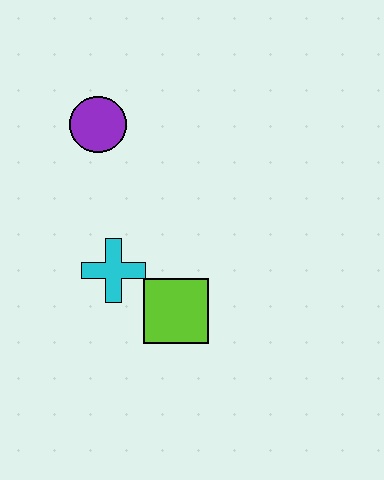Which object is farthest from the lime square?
The purple circle is farthest from the lime square.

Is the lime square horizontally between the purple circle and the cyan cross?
No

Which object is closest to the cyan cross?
The lime square is closest to the cyan cross.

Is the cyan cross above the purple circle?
No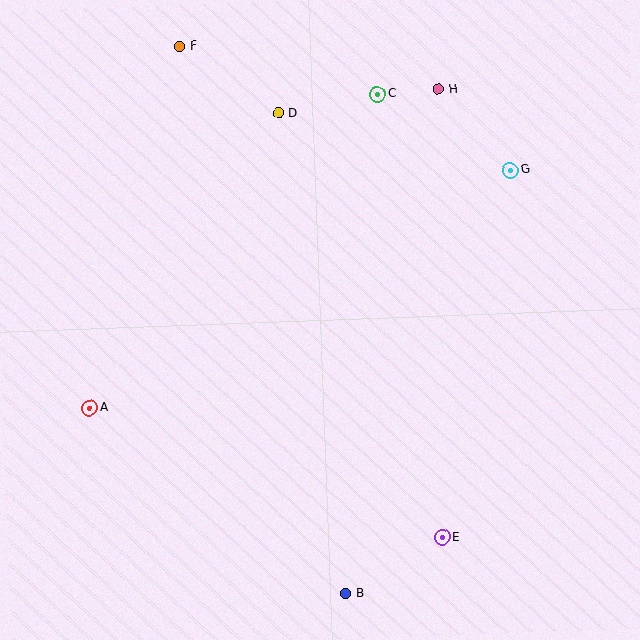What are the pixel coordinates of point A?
Point A is at (90, 408).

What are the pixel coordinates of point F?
Point F is at (179, 46).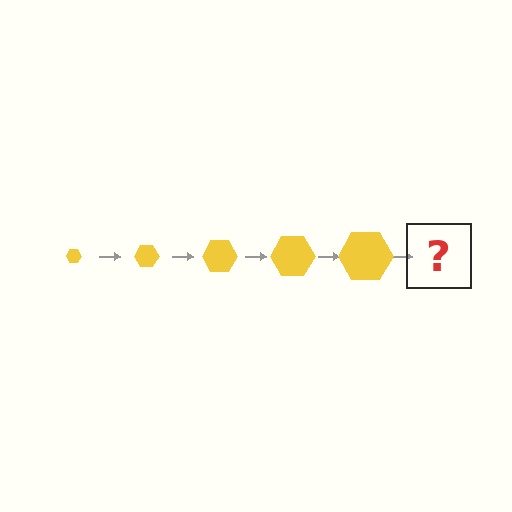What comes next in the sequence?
The next element should be a yellow hexagon, larger than the previous one.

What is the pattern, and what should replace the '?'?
The pattern is that the hexagon gets progressively larger each step. The '?' should be a yellow hexagon, larger than the previous one.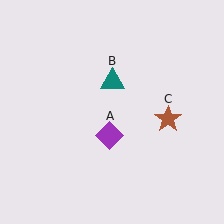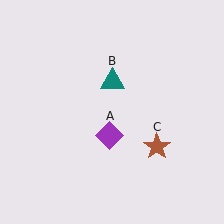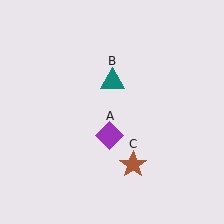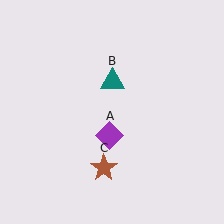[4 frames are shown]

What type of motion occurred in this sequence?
The brown star (object C) rotated clockwise around the center of the scene.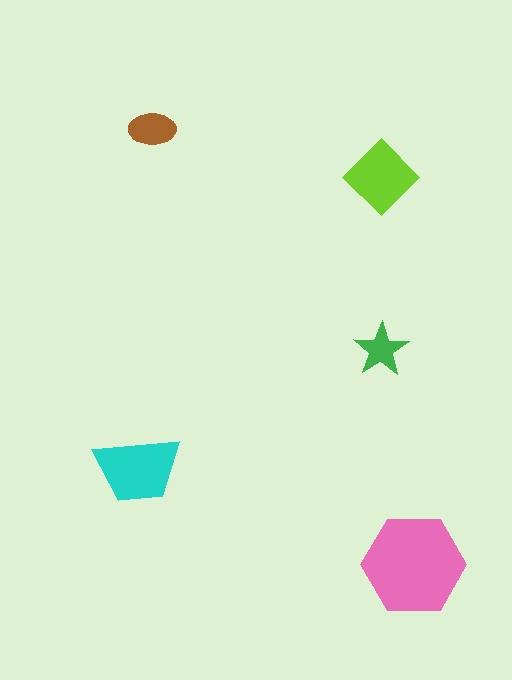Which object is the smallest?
The green star.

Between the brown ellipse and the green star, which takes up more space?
The brown ellipse.